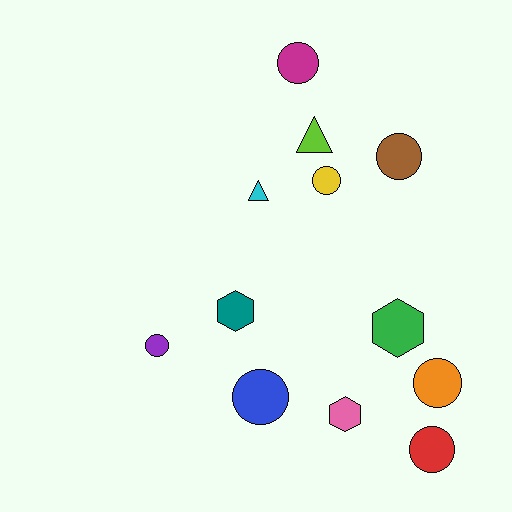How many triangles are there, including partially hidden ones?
There are 2 triangles.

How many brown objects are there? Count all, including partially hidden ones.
There is 1 brown object.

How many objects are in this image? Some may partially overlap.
There are 12 objects.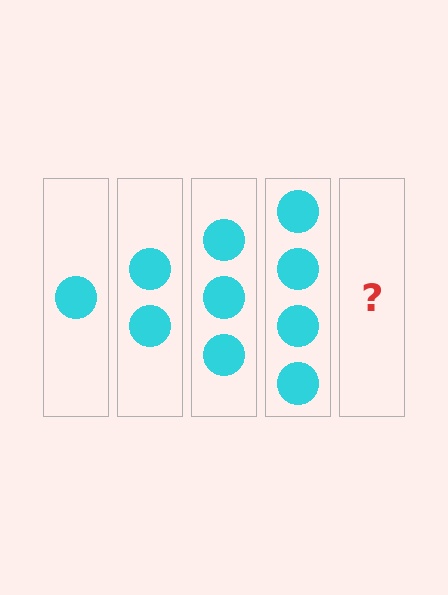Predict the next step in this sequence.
The next step is 5 circles.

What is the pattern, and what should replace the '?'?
The pattern is that each step adds one more circle. The '?' should be 5 circles.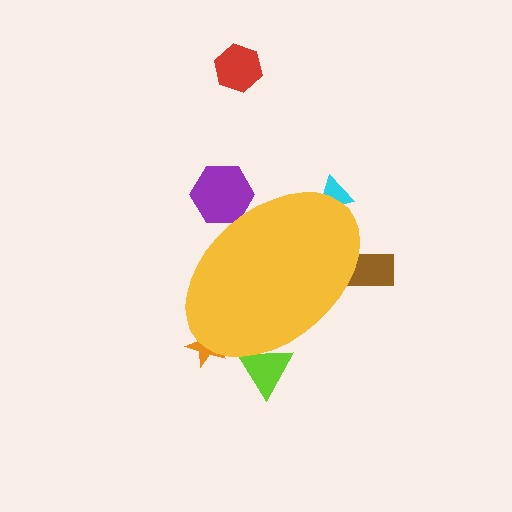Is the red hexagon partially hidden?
No, the red hexagon is fully visible.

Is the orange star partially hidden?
Yes, the orange star is partially hidden behind the yellow ellipse.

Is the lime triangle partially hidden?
Yes, the lime triangle is partially hidden behind the yellow ellipse.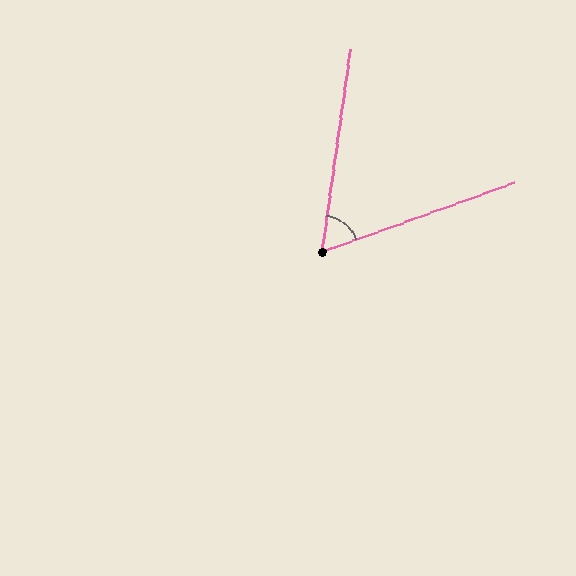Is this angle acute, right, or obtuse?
It is acute.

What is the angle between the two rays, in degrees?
Approximately 62 degrees.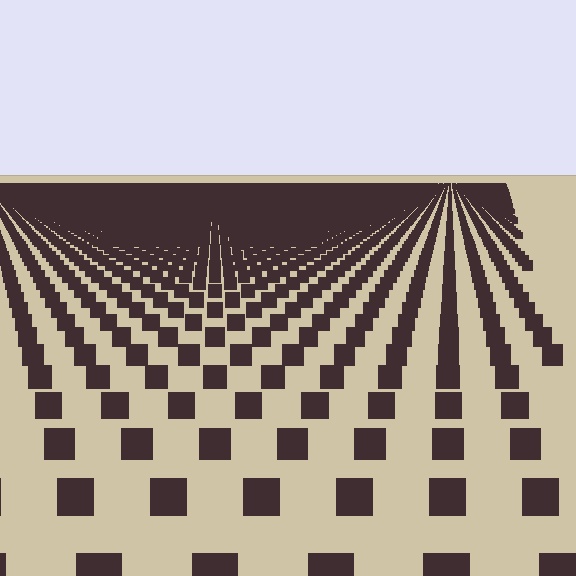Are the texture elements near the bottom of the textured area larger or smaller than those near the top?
Larger. Near the bottom, elements are closer to the viewer and appear at a bigger on-screen size.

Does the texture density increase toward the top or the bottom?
Density increases toward the top.